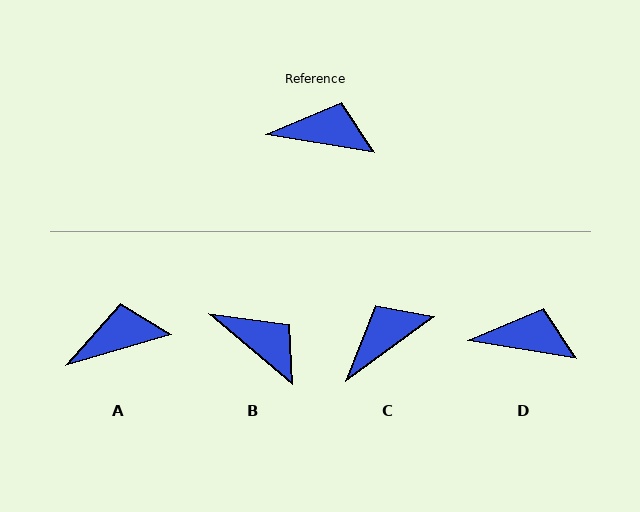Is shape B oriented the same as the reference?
No, it is off by about 31 degrees.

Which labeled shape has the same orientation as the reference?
D.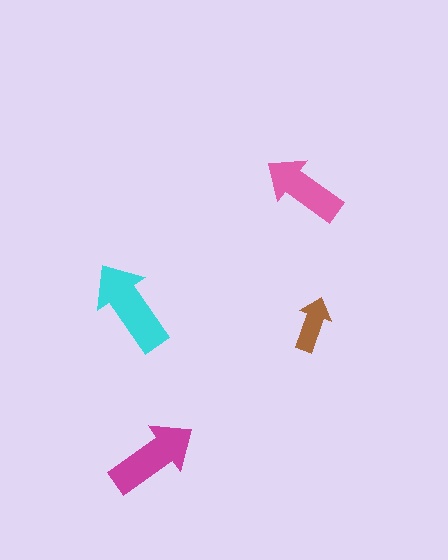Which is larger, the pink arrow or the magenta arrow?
The magenta one.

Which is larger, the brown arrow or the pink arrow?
The pink one.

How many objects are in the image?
There are 4 objects in the image.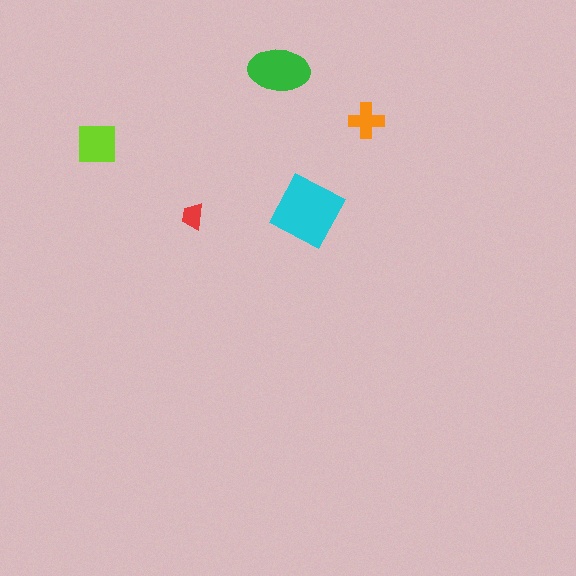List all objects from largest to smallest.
The cyan diamond, the green ellipse, the lime square, the orange cross, the red trapezoid.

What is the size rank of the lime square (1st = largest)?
3rd.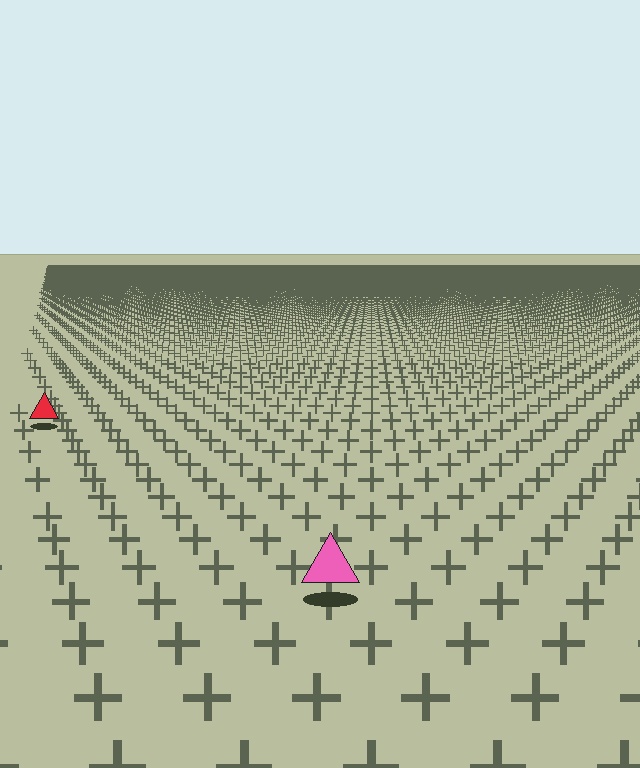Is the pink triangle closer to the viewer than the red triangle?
Yes. The pink triangle is closer — you can tell from the texture gradient: the ground texture is coarser near it.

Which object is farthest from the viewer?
The red triangle is farthest from the viewer. It appears smaller and the ground texture around it is denser.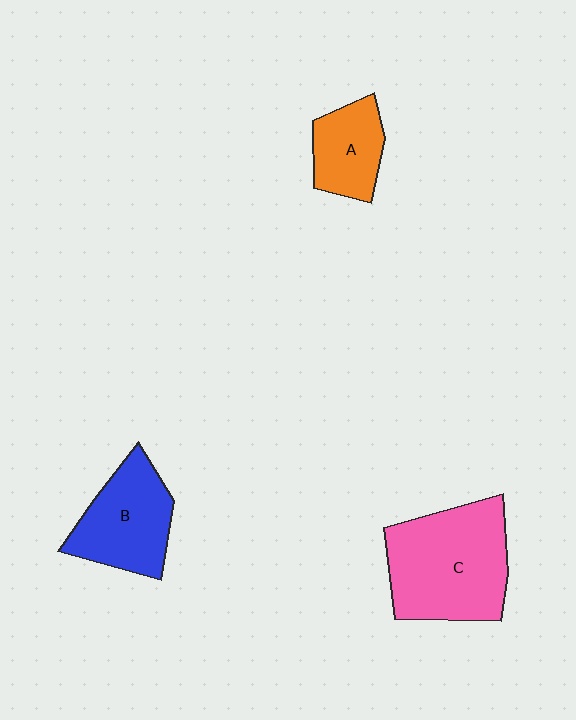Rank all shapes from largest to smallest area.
From largest to smallest: C (pink), B (blue), A (orange).